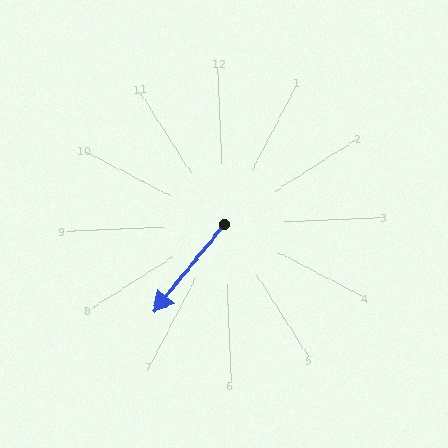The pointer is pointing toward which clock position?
Roughly 7 o'clock.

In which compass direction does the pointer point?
Southwest.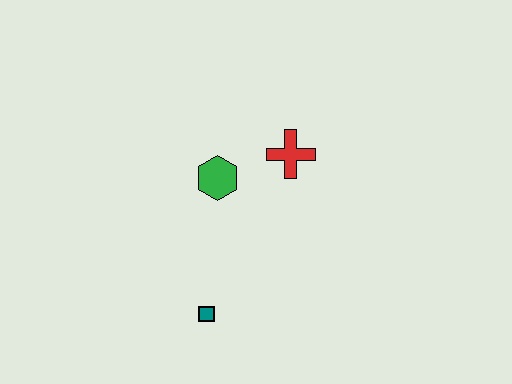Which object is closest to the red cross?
The green hexagon is closest to the red cross.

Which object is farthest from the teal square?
The red cross is farthest from the teal square.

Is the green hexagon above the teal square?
Yes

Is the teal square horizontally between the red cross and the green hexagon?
No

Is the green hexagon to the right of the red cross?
No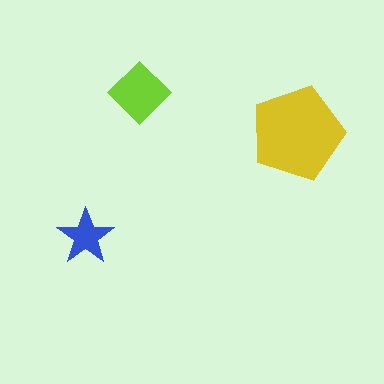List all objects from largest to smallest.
The yellow pentagon, the lime diamond, the blue star.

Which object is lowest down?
The blue star is bottommost.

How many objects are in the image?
There are 3 objects in the image.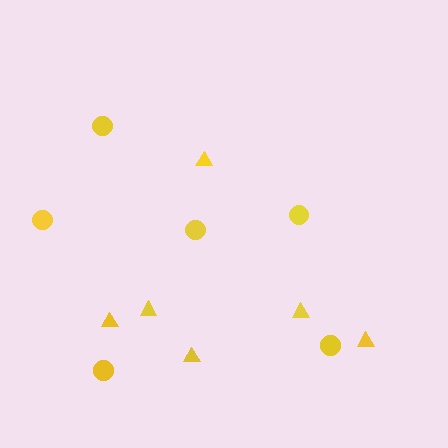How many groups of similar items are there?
There are 2 groups: one group of triangles (6) and one group of circles (6).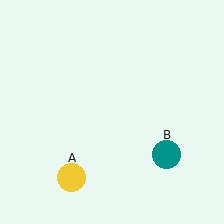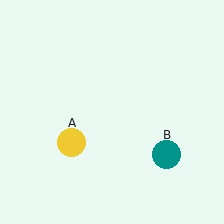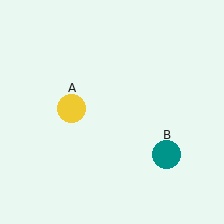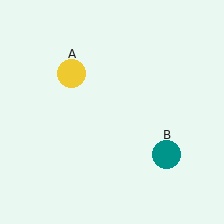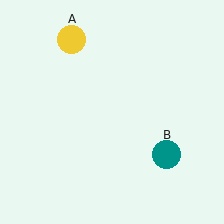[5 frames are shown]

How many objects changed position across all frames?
1 object changed position: yellow circle (object A).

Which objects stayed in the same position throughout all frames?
Teal circle (object B) remained stationary.